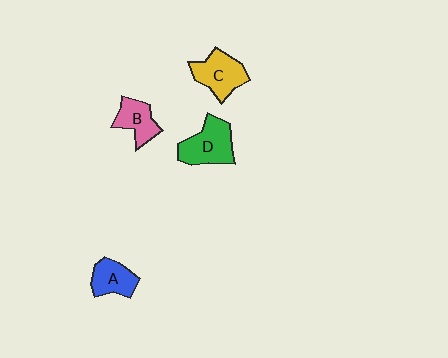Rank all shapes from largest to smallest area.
From largest to smallest: D (green), C (yellow), B (pink), A (blue).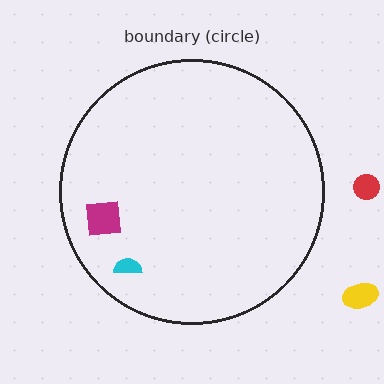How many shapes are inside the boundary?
2 inside, 2 outside.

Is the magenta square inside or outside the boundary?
Inside.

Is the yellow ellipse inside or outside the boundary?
Outside.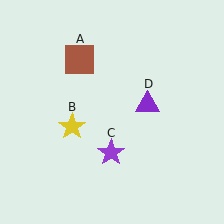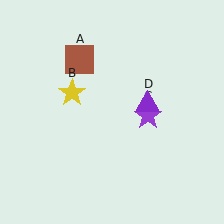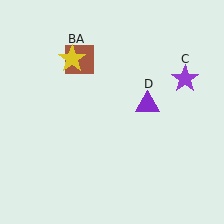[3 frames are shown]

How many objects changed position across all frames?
2 objects changed position: yellow star (object B), purple star (object C).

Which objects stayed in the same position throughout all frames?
Brown square (object A) and purple triangle (object D) remained stationary.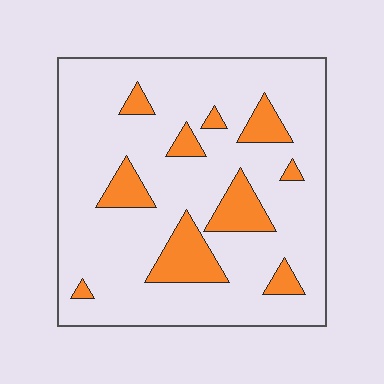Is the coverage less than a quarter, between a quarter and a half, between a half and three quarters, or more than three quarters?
Less than a quarter.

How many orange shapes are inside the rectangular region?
10.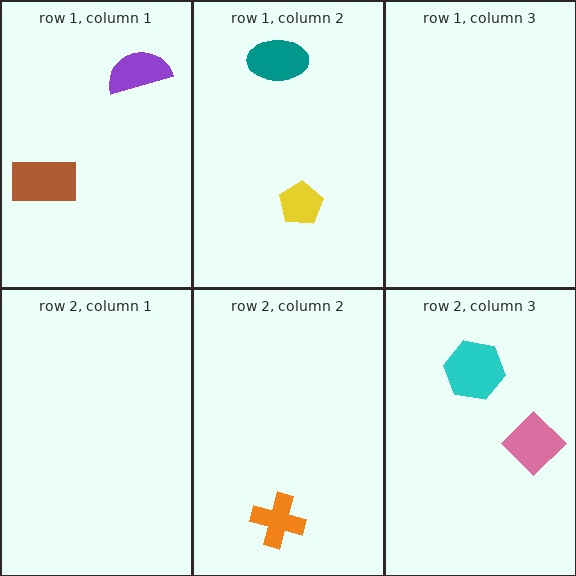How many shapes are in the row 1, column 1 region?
2.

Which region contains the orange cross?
The row 2, column 2 region.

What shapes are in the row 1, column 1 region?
The brown rectangle, the purple semicircle.